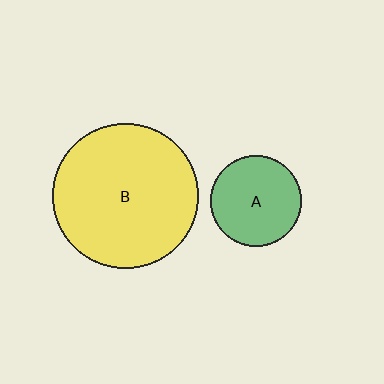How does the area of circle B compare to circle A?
Approximately 2.5 times.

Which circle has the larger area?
Circle B (yellow).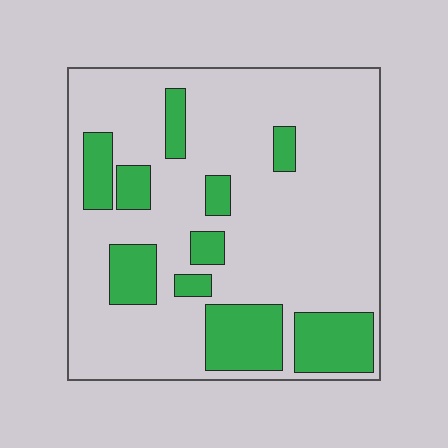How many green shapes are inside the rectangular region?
10.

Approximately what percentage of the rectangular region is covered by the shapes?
Approximately 25%.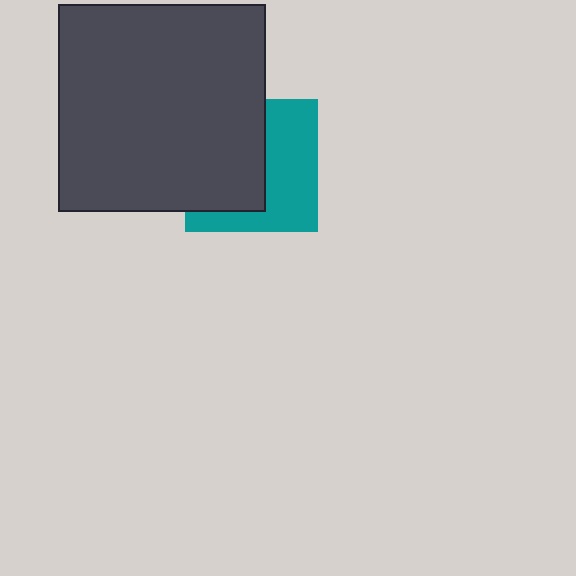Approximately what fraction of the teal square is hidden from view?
Roughly 51% of the teal square is hidden behind the dark gray square.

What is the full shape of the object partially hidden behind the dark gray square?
The partially hidden object is a teal square.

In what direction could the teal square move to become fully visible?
The teal square could move right. That would shift it out from behind the dark gray square entirely.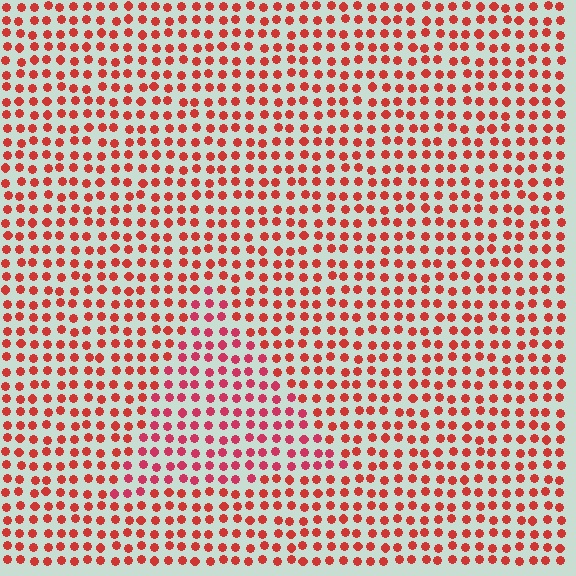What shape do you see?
I see a triangle.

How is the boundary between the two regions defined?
The boundary is defined purely by a slight shift in hue (about 19 degrees). Spacing, size, and orientation are identical on both sides.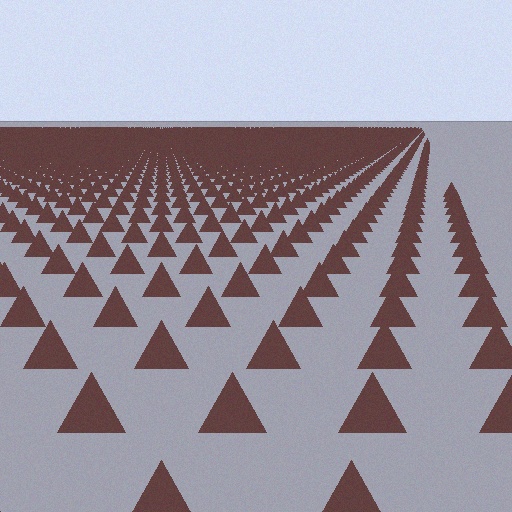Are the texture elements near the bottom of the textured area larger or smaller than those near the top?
Larger. Near the bottom, elements are closer to the viewer and appear at a bigger on-screen size.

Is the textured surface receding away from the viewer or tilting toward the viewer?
The surface is receding away from the viewer. Texture elements get smaller and denser toward the top.